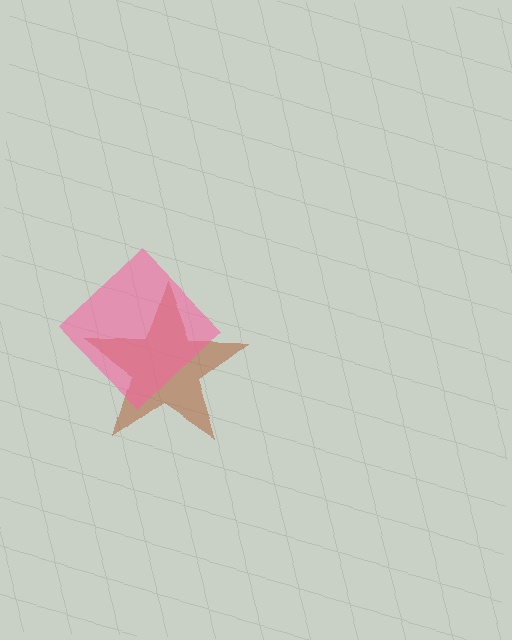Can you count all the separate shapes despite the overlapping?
Yes, there are 2 separate shapes.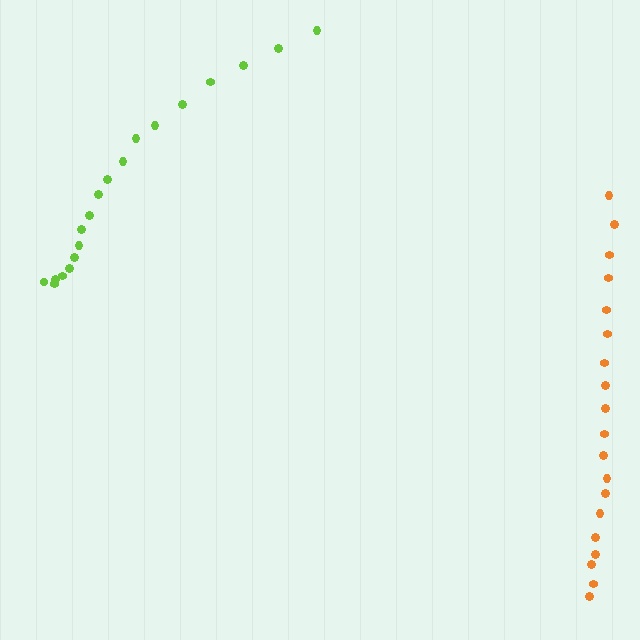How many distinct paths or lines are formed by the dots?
There are 2 distinct paths.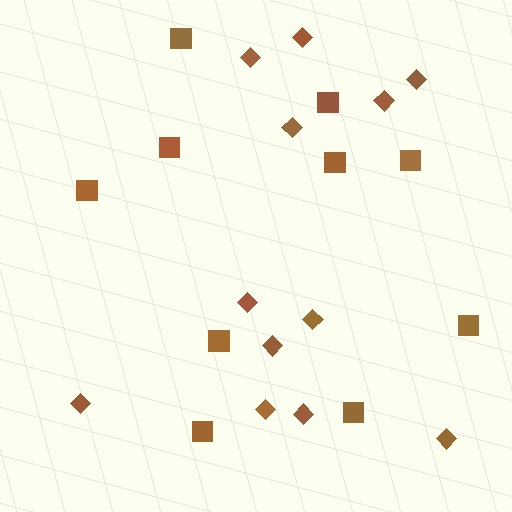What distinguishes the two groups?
There are 2 groups: one group of squares (10) and one group of diamonds (12).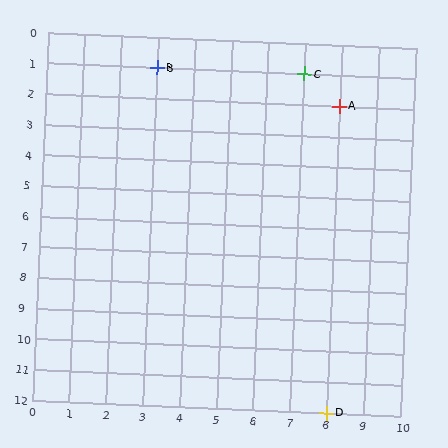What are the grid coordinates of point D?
Point D is at grid coordinates (8, 12).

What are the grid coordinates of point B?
Point B is at grid coordinates (3, 1).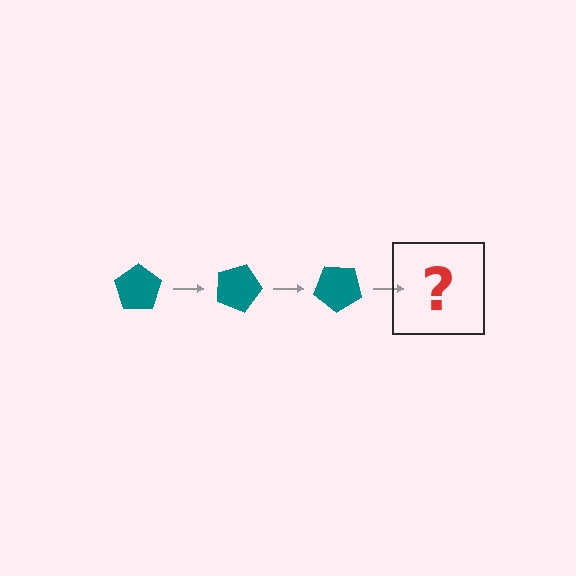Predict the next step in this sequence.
The next step is a teal pentagon rotated 60 degrees.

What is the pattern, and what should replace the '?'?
The pattern is that the pentagon rotates 20 degrees each step. The '?' should be a teal pentagon rotated 60 degrees.